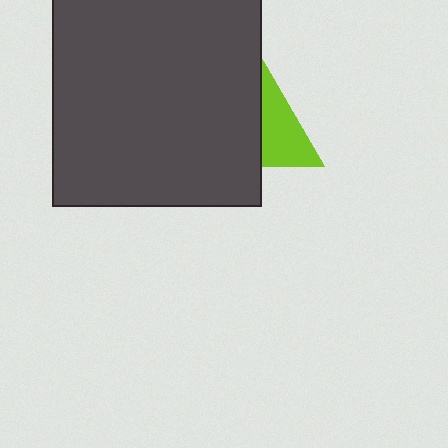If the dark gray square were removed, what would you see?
You would see the complete lime triangle.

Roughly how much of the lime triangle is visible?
About half of it is visible (roughly 47%).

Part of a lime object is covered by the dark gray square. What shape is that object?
It is a triangle.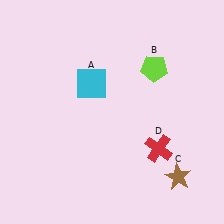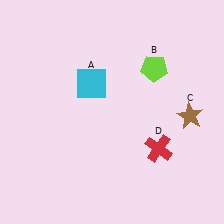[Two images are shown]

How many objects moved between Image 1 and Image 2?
1 object moved between the two images.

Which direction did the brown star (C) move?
The brown star (C) moved up.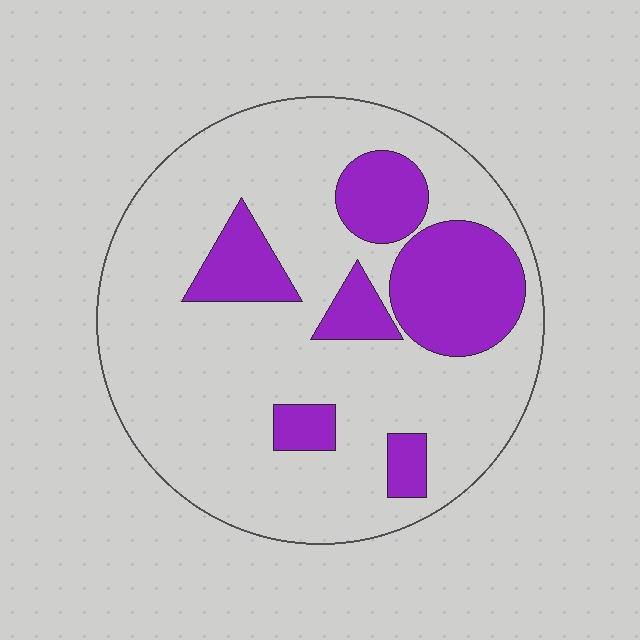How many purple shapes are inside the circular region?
6.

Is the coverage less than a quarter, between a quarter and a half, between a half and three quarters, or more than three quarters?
Less than a quarter.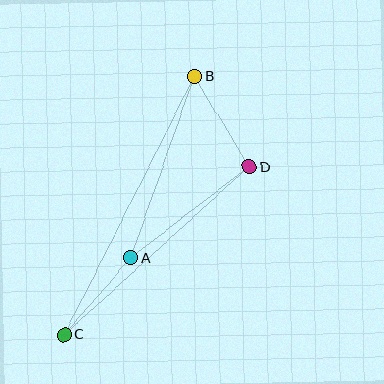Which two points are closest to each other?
Points A and C are closest to each other.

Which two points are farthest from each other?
Points B and C are farthest from each other.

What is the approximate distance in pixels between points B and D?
The distance between B and D is approximately 106 pixels.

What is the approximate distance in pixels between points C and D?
The distance between C and D is approximately 250 pixels.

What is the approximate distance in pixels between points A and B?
The distance between A and B is approximately 192 pixels.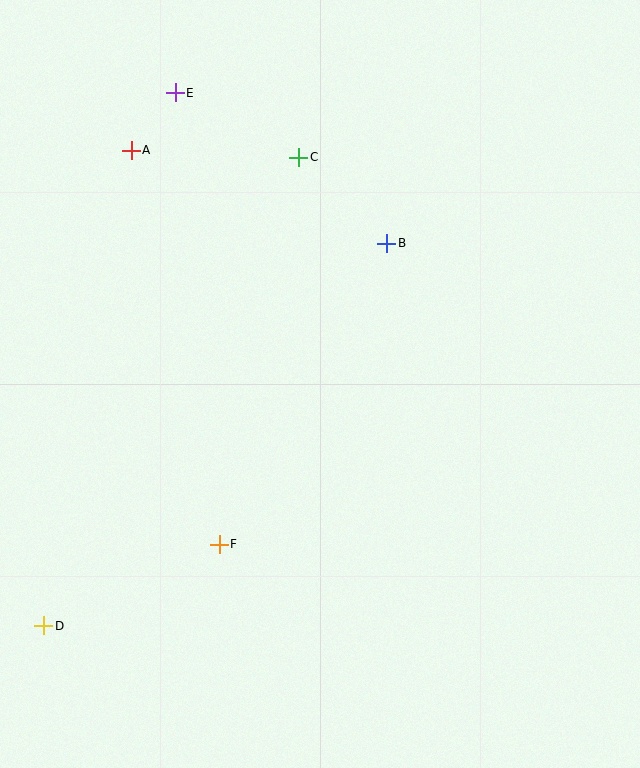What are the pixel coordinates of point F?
Point F is at (219, 544).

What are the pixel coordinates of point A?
Point A is at (131, 150).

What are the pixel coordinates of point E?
Point E is at (175, 93).